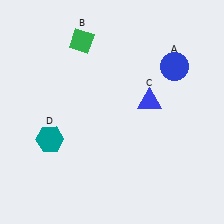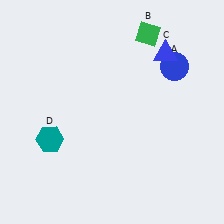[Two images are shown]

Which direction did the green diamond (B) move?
The green diamond (B) moved right.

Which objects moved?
The objects that moved are: the green diamond (B), the blue triangle (C).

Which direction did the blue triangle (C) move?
The blue triangle (C) moved up.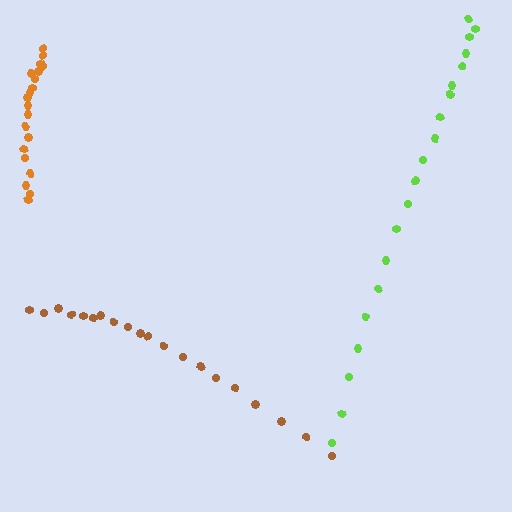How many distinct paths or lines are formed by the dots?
There are 3 distinct paths.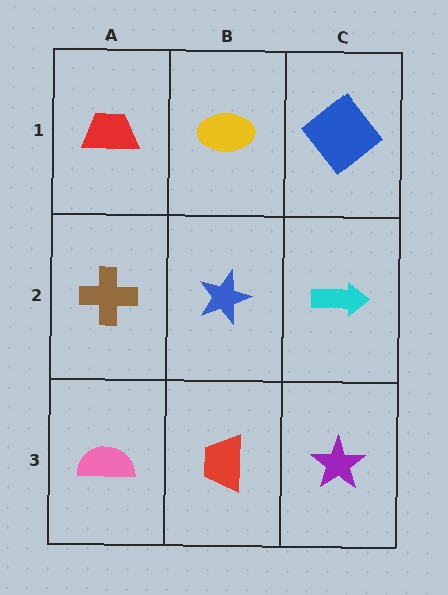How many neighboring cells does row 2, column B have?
4.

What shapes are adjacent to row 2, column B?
A yellow ellipse (row 1, column B), a red trapezoid (row 3, column B), a brown cross (row 2, column A), a cyan arrow (row 2, column C).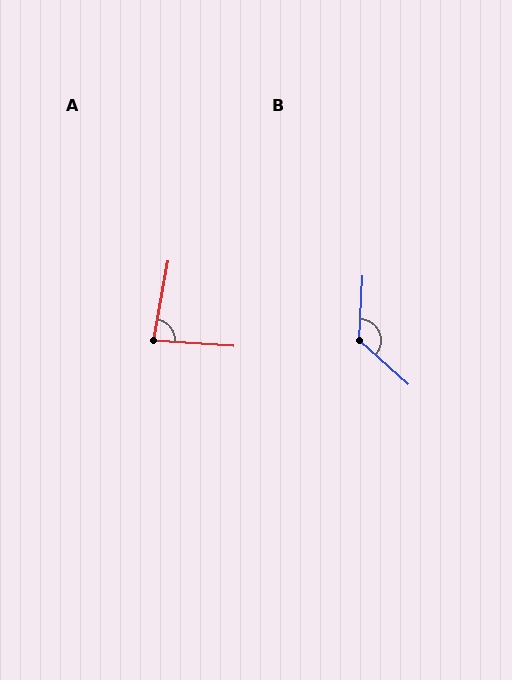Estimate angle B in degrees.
Approximately 129 degrees.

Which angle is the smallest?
A, at approximately 83 degrees.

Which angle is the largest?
B, at approximately 129 degrees.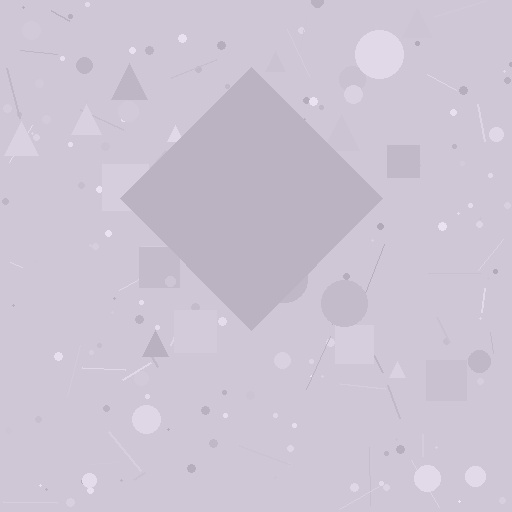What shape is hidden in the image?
A diamond is hidden in the image.